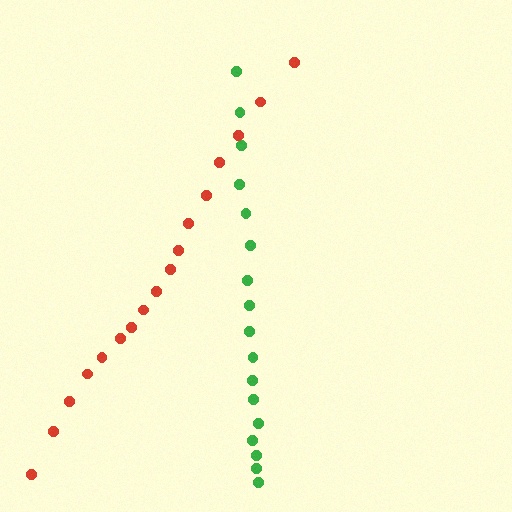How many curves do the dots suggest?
There are 2 distinct paths.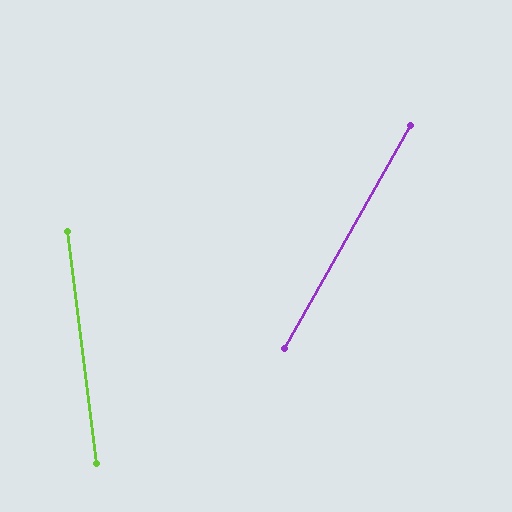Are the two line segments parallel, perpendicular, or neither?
Neither parallel nor perpendicular — they differ by about 37°.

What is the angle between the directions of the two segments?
Approximately 37 degrees.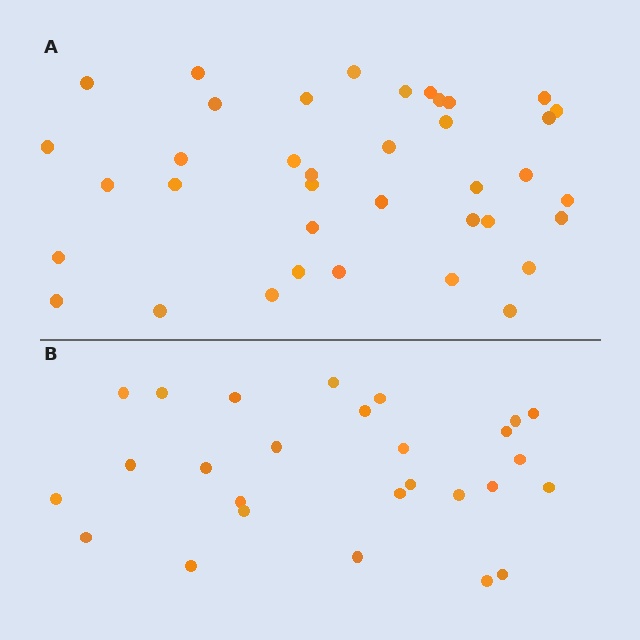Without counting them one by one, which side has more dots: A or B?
Region A (the top region) has more dots.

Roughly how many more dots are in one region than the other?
Region A has roughly 12 or so more dots than region B.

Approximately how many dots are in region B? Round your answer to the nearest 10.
About 30 dots. (The exact count is 27, which rounds to 30.)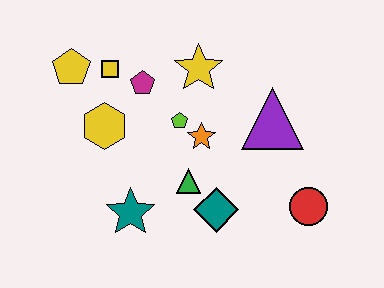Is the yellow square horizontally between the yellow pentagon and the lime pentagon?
Yes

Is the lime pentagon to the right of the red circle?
No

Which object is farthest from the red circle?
The yellow pentagon is farthest from the red circle.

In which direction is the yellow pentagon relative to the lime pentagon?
The yellow pentagon is to the left of the lime pentagon.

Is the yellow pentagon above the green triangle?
Yes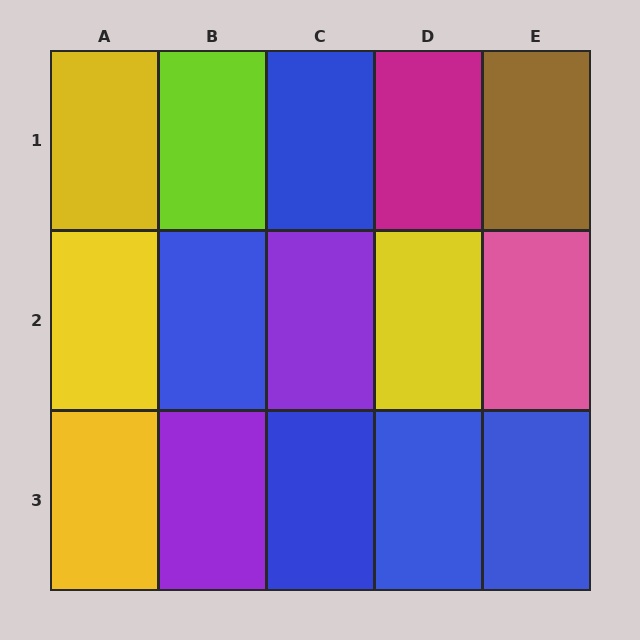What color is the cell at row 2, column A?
Yellow.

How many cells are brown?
1 cell is brown.